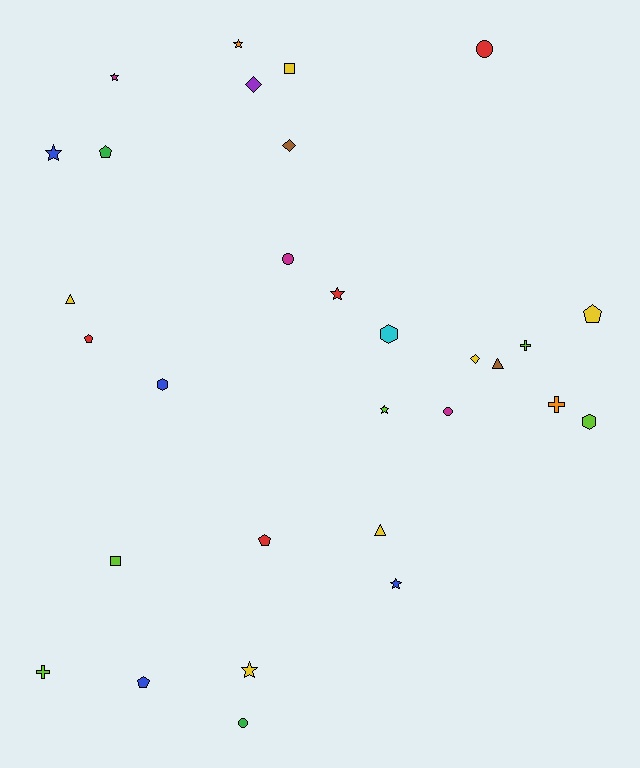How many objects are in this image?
There are 30 objects.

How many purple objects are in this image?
There is 1 purple object.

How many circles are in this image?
There are 4 circles.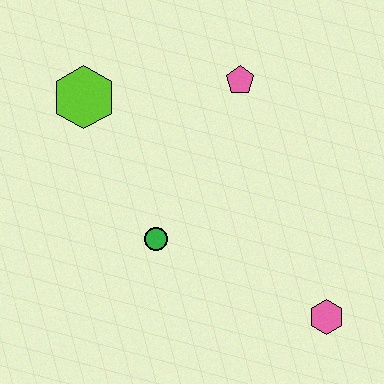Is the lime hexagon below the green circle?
No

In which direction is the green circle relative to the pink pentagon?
The green circle is below the pink pentagon.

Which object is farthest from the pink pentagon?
The pink hexagon is farthest from the pink pentagon.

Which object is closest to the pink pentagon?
The lime hexagon is closest to the pink pentagon.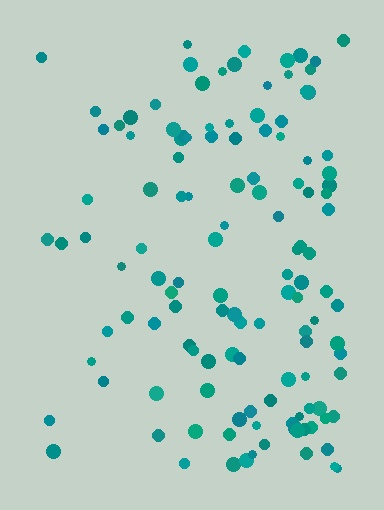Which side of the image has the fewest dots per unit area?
The left.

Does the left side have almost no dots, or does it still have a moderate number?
Still a moderate number, just noticeably fewer than the right.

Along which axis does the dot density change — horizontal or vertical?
Horizontal.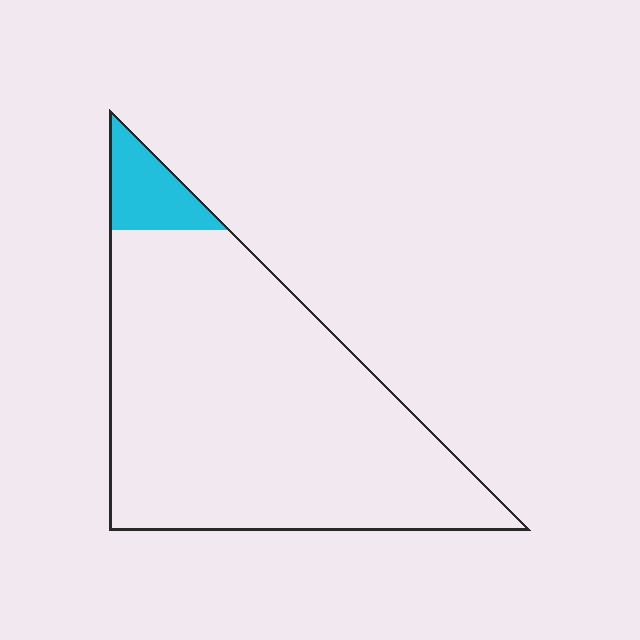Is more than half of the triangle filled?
No.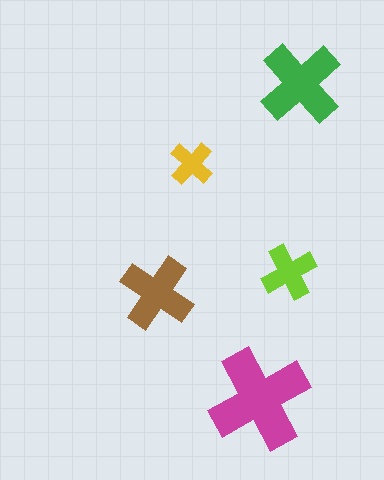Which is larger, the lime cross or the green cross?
The green one.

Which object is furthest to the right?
The green cross is rightmost.